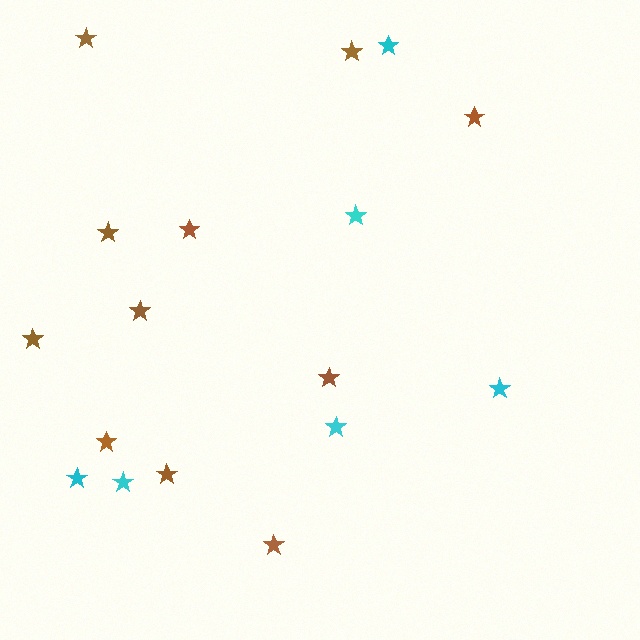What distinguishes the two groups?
There are 2 groups: one group of cyan stars (6) and one group of brown stars (11).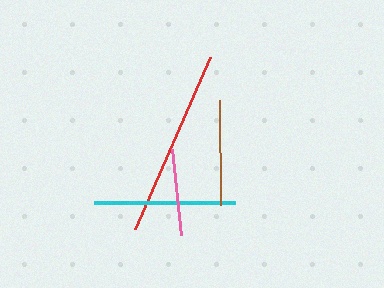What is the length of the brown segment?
The brown segment is approximately 105 pixels long.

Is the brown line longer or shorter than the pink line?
The brown line is longer than the pink line.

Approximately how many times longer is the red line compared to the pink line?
The red line is approximately 2.2 times the length of the pink line.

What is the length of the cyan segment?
The cyan segment is approximately 141 pixels long.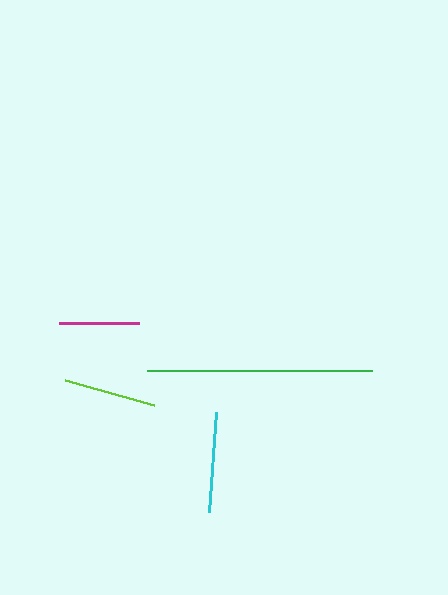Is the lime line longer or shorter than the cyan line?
The cyan line is longer than the lime line.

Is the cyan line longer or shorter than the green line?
The green line is longer than the cyan line.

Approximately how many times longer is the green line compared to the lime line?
The green line is approximately 2.4 times the length of the lime line.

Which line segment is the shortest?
The magenta line is the shortest at approximately 81 pixels.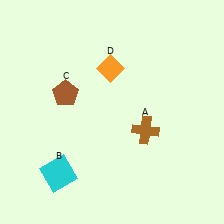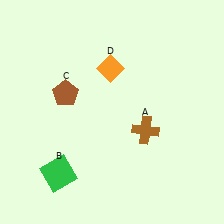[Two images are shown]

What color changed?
The square (B) changed from cyan in Image 1 to green in Image 2.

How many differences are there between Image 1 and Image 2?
There is 1 difference between the two images.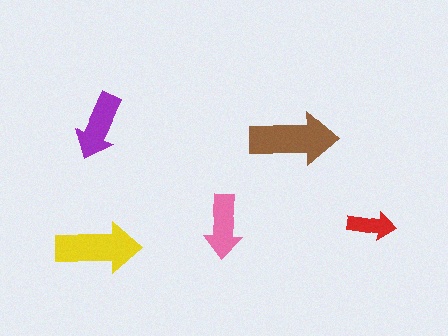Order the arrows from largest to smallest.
the brown one, the yellow one, the purple one, the pink one, the red one.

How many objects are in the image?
There are 5 objects in the image.